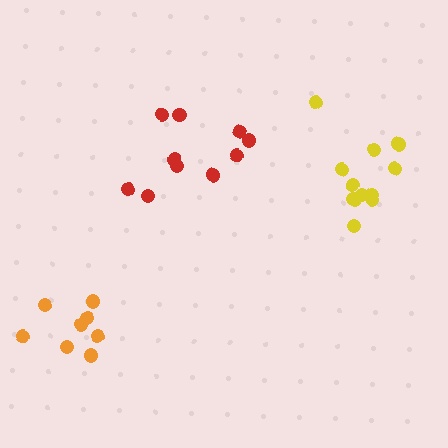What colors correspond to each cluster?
The clusters are colored: red, orange, yellow.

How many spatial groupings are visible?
There are 3 spatial groupings.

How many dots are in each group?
Group 1: 10 dots, Group 2: 8 dots, Group 3: 12 dots (30 total).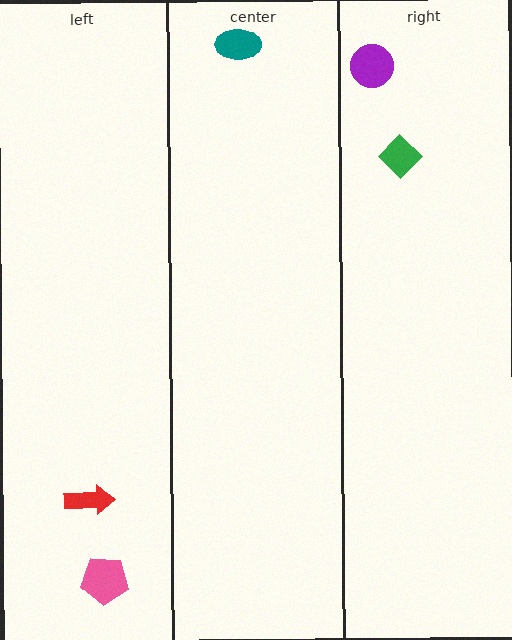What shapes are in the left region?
The pink pentagon, the red arrow.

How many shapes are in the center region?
1.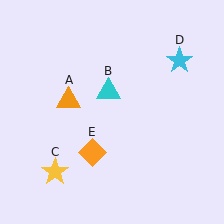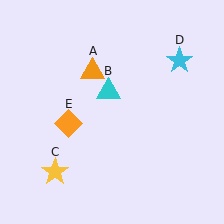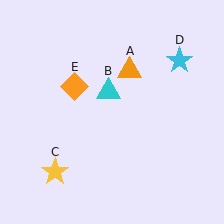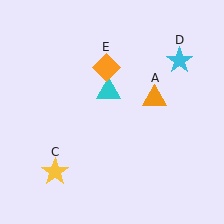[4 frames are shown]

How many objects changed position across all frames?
2 objects changed position: orange triangle (object A), orange diamond (object E).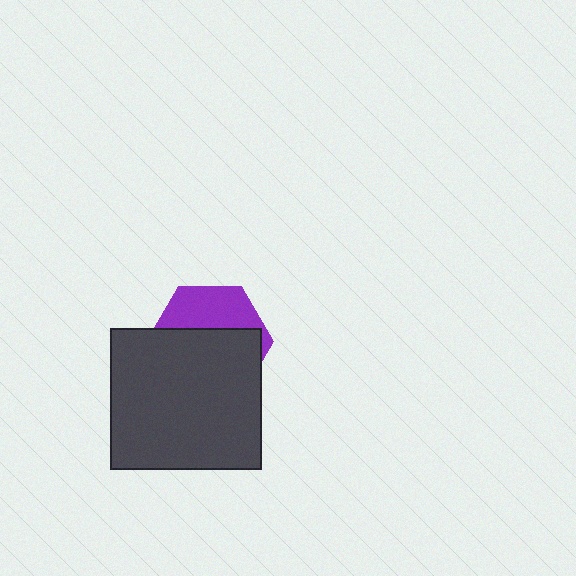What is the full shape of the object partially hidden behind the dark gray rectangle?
The partially hidden object is a purple hexagon.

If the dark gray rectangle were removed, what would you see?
You would see the complete purple hexagon.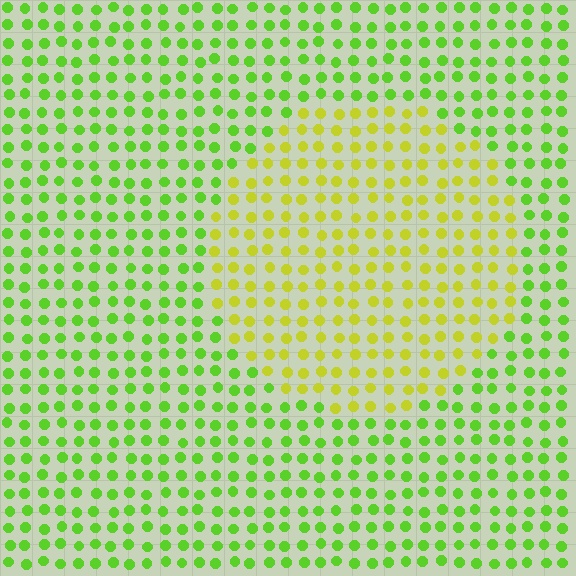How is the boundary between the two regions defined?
The boundary is defined purely by a slight shift in hue (about 37 degrees). Spacing, size, and orientation are identical on both sides.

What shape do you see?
I see a circle.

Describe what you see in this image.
The image is filled with small lime elements in a uniform arrangement. A circle-shaped region is visible where the elements are tinted to a slightly different hue, forming a subtle color boundary.